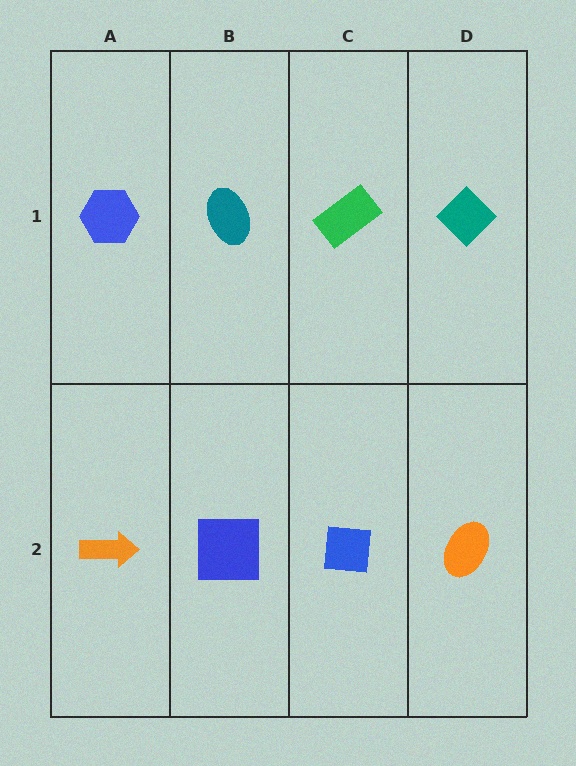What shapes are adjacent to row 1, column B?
A blue square (row 2, column B), a blue hexagon (row 1, column A), a green rectangle (row 1, column C).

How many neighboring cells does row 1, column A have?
2.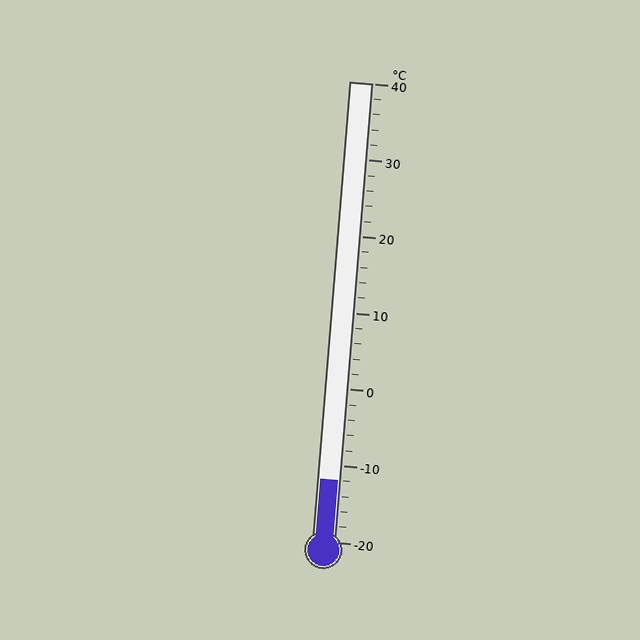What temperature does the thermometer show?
The thermometer shows approximately -12°C.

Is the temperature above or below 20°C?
The temperature is below 20°C.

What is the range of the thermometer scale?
The thermometer scale ranges from -20°C to 40°C.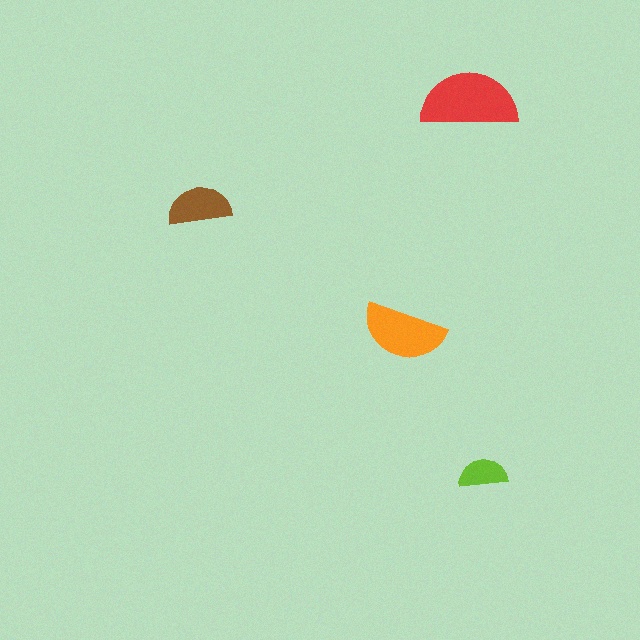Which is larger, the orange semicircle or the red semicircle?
The red one.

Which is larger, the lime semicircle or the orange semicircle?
The orange one.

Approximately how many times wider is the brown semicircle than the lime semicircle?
About 1.5 times wider.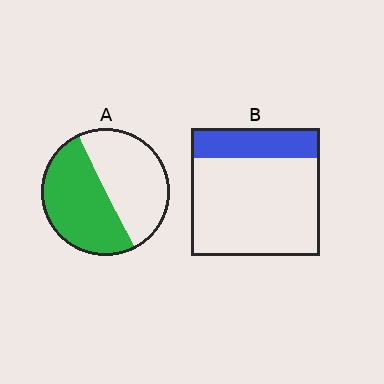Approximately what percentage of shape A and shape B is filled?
A is approximately 50% and B is approximately 25%.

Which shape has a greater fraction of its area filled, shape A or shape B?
Shape A.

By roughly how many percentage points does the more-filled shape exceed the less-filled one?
By roughly 25 percentage points (A over B).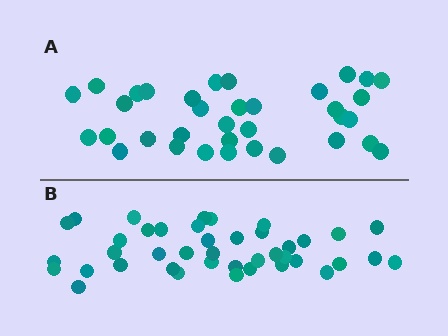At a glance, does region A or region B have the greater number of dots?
Region B (the bottom region) has more dots.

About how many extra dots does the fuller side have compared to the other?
Region B has about 6 more dots than region A.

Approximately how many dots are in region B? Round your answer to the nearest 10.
About 40 dots. (The exact count is 41, which rounds to 40.)